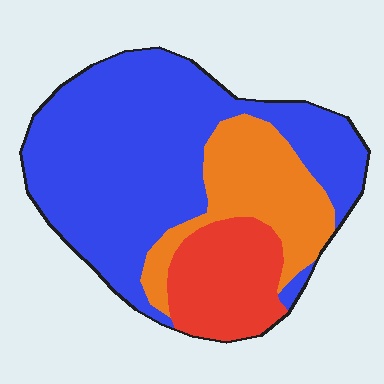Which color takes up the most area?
Blue, at roughly 60%.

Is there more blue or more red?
Blue.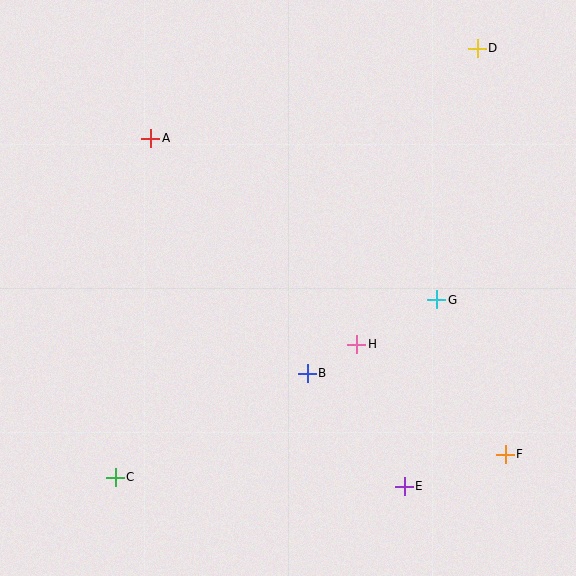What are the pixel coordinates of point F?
Point F is at (505, 454).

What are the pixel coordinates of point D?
Point D is at (477, 49).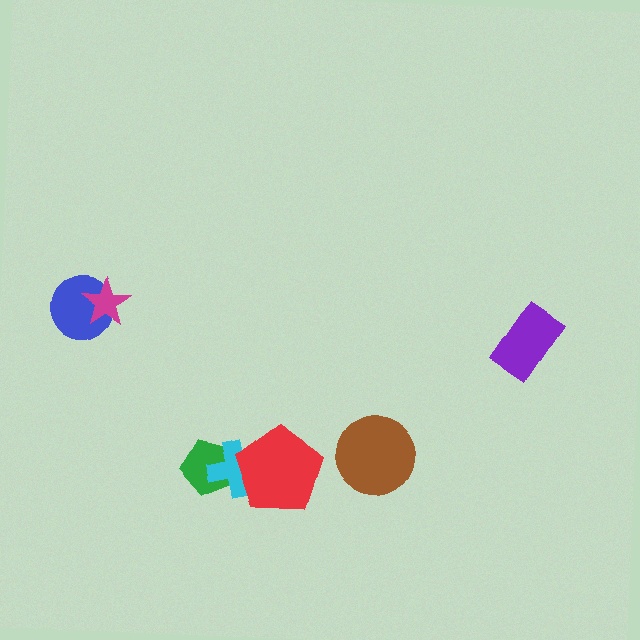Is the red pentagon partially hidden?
No, no other shape covers it.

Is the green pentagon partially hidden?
Yes, it is partially covered by another shape.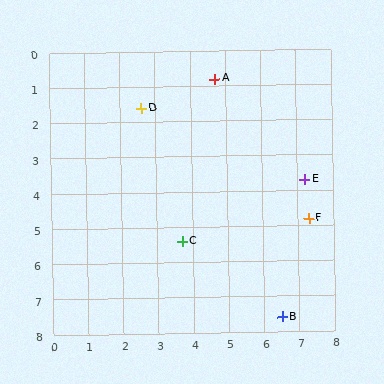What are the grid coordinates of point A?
Point A is at approximately (4.7, 0.8).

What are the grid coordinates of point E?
Point E is at approximately (7.2, 3.7).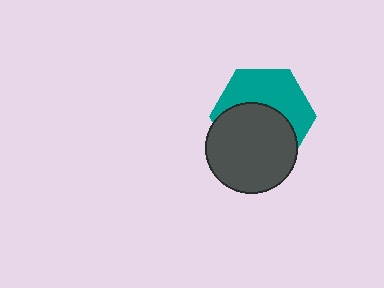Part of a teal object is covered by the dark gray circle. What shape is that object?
It is a hexagon.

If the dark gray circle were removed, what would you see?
You would see the complete teal hexagon.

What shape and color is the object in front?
The object in front is a dark gray circle.